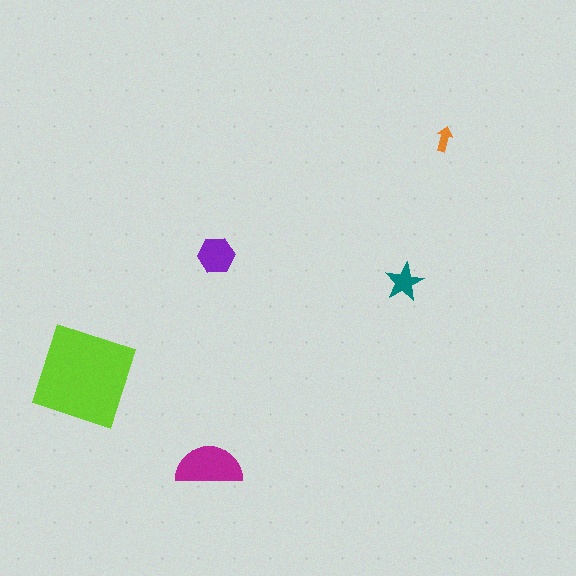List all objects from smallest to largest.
The orange arrow, the teal star, the purple hexagon, the magenta semicircle, the lime diamond.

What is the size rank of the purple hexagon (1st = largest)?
3rd.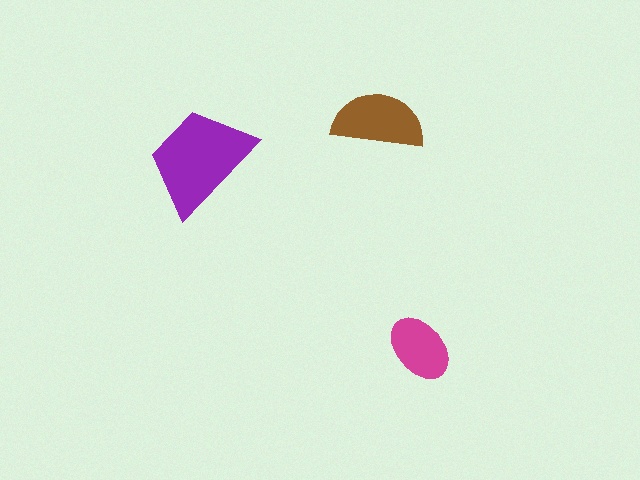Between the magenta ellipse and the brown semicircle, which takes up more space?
The brown semicircle.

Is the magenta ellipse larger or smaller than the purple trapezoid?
Smaller.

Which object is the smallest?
The magenta ellipse.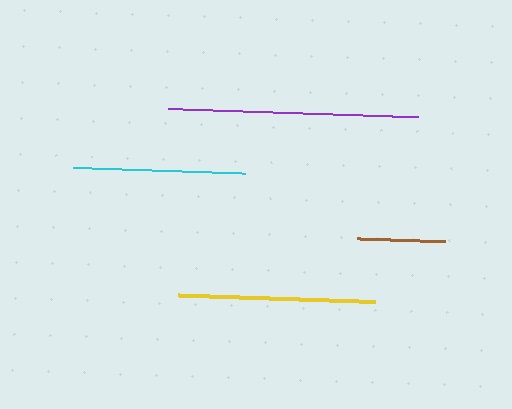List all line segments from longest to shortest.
From longest to shortest: purple, yellow, cyan, brown.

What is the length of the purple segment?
The purple segment is approximately 250 pixels long.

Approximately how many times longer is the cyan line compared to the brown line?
The cyan line is approximately 1.9 times the length of the brown line.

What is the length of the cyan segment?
The cyan segment is approximately 172 pixels long.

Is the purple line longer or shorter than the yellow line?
The purple line is longer than the yellow line.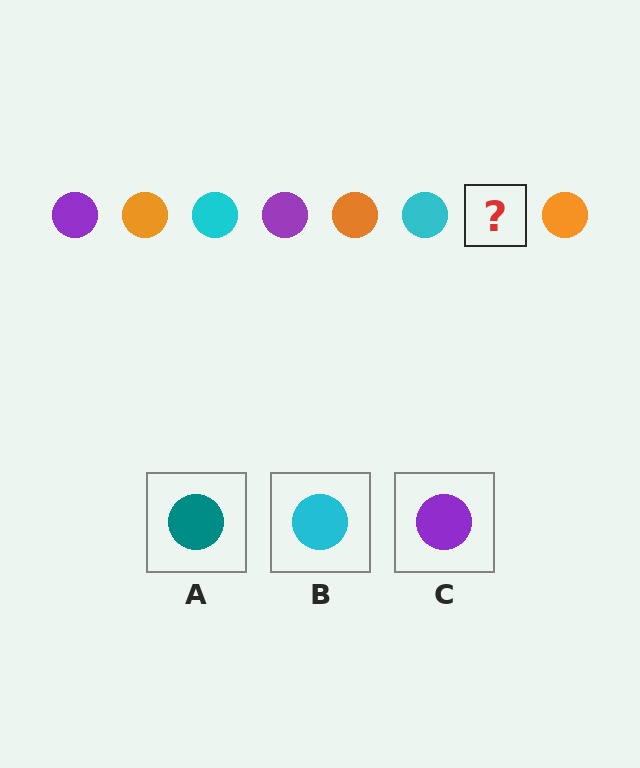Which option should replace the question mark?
Option C.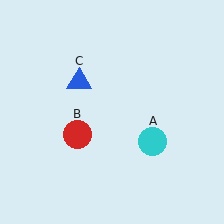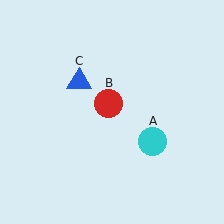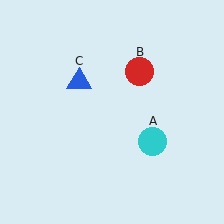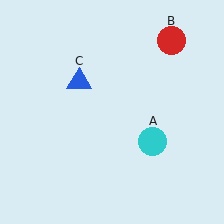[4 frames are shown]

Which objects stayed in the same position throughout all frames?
Cyan circle (object A) and blue triangle (object C) remained stationary.